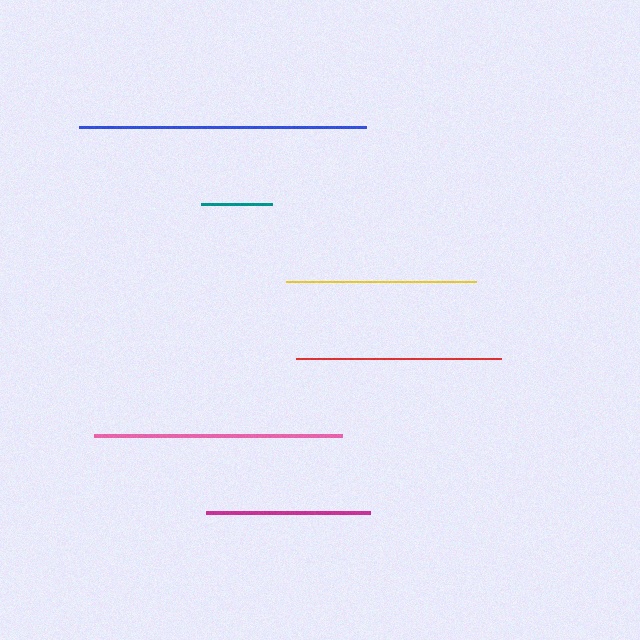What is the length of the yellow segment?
The yellow segment is approximately 190 pixels long.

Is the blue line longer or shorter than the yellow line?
The blue line is longer than the yellow line.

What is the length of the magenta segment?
The magenta segment is approximately 165 pixels long.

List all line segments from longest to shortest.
From longest to shortest: blue, pink, red, yellow, magenta, teal.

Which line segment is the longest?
The blue line is the longest at approximately 288 pixels.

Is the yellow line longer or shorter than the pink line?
The pink line is longer than the yellow line.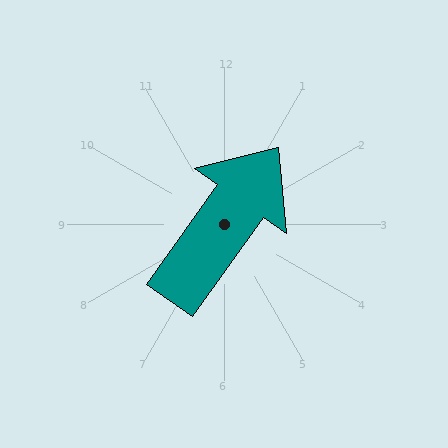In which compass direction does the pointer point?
Northeast.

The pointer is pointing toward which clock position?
Roughly 1 o'clock.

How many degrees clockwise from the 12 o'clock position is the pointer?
Approximately 36 degrees.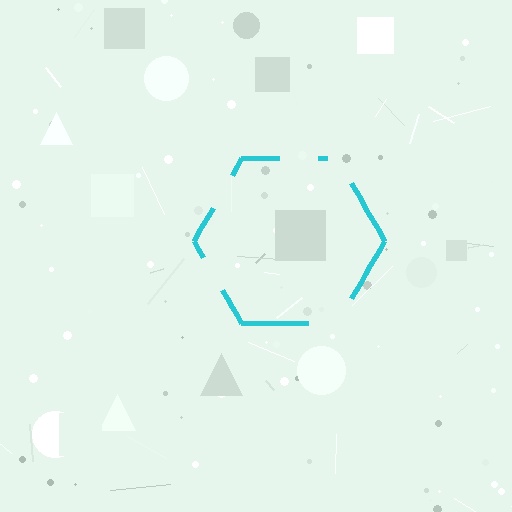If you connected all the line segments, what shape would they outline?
They would outline a hexagon.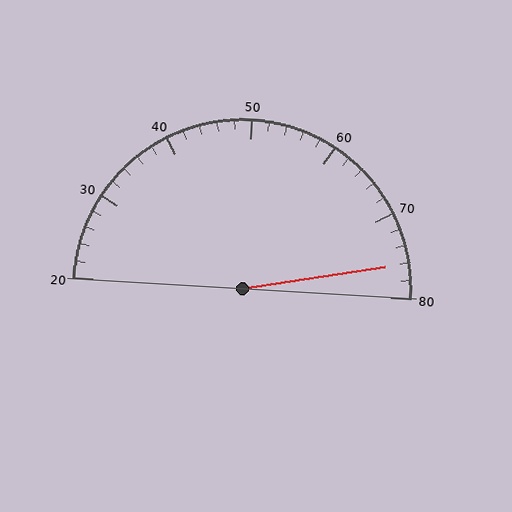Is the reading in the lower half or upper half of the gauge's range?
The reading is in the upper half of the range (20 to 80).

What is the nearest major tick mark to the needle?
The nearest major tick mark is 80.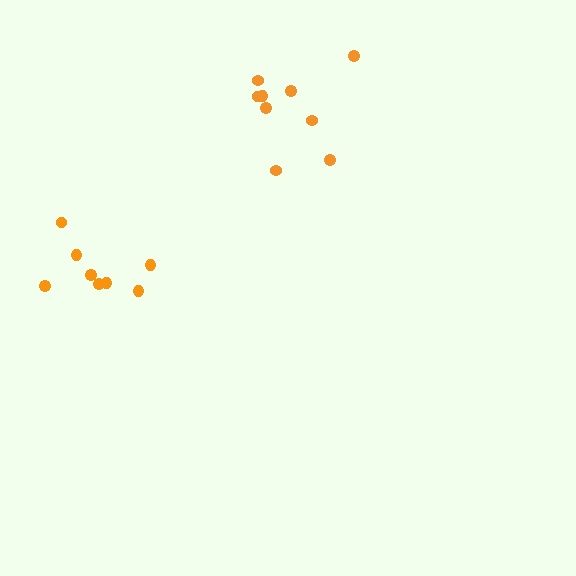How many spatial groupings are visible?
There are 2 spatial groupings.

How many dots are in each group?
Group 1: 9 dots, Group 2: 8 dots (17 total).